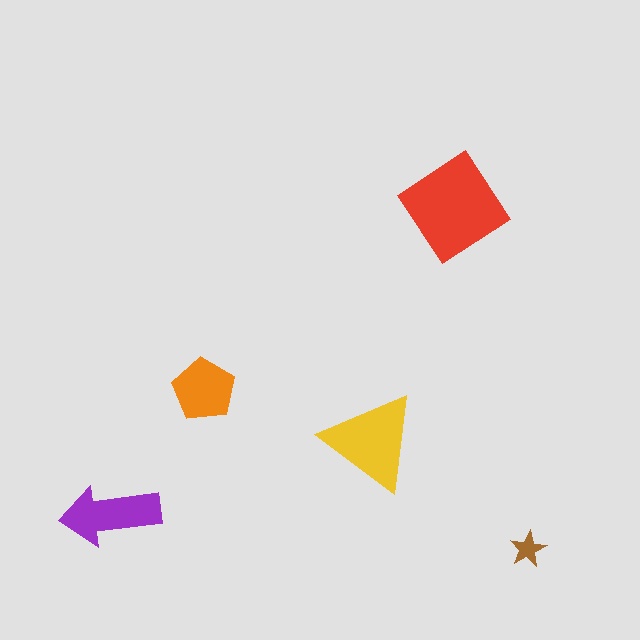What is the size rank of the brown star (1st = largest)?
5th.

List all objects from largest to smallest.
The red diamond, the yellow triangle, the purple arrow, the orange pentagon, the brown star.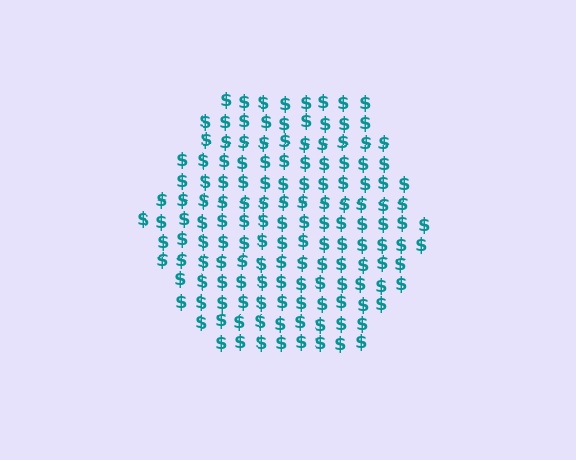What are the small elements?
The small elements are dollar signs.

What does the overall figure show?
The overall figure shows a hexagon.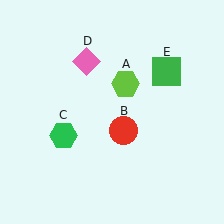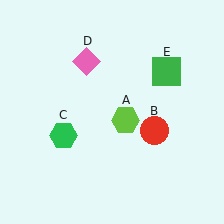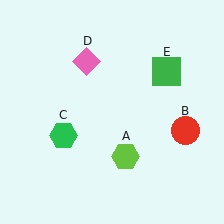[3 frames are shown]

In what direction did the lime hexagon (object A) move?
The lime hexagon (object A) moved down.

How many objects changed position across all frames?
2 objects changed position: lime hexagon (object A), red circle (object B).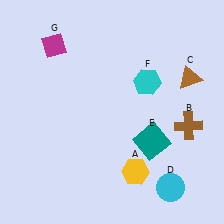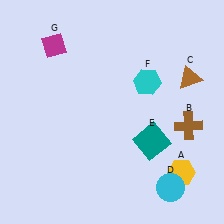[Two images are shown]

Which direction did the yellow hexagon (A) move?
The yellow hexagon (A) moved right.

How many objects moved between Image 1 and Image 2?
1 object moved between the two images.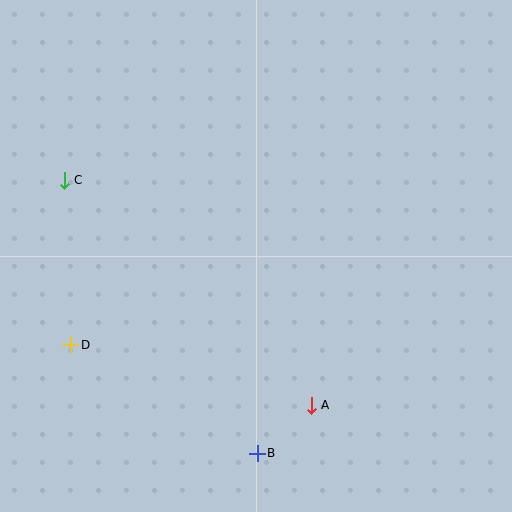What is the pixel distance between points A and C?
The distance between A and C is 334 pixels.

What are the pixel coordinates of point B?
Point B is at (257, 453).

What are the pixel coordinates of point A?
Point A is at (311, 405).